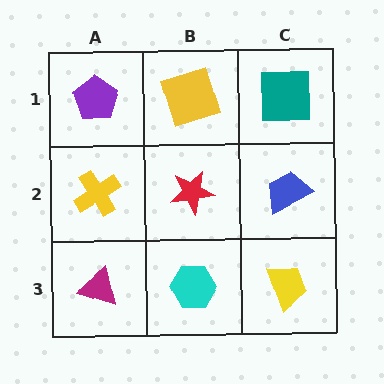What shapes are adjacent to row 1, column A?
A yellow cross (row 2, column A), a yellow square (row 1, column B).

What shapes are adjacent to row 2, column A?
A purple pentagon (row 1, column A), a magenta triangle (row 3, column A), a red star (row 2, column B).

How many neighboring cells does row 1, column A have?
2.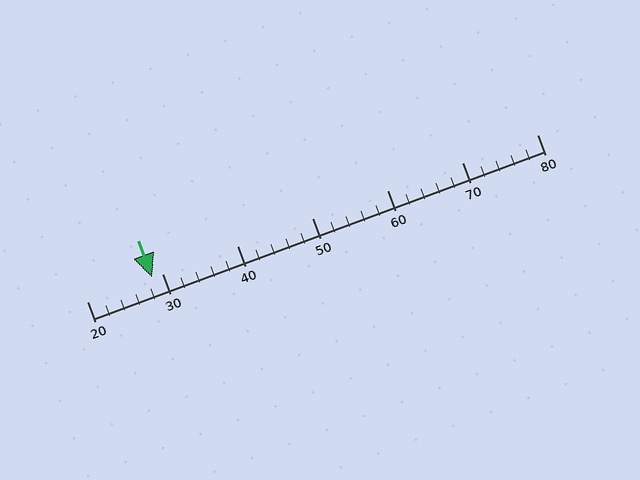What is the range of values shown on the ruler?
The ruler shows values from 20 to 80.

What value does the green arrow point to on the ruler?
The green arrow points to approximately 29.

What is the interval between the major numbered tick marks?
The major tick marks are spaced 10 units apart.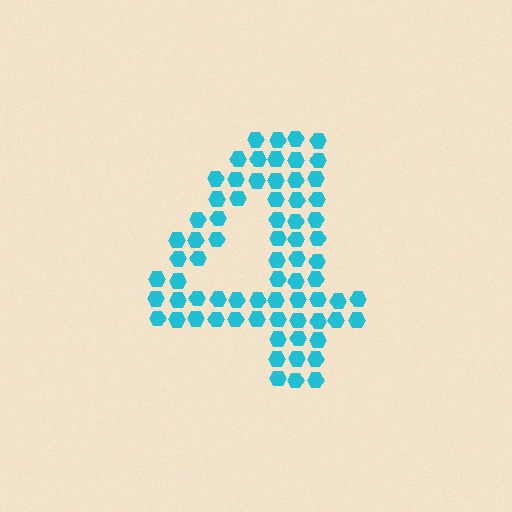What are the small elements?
The small elements are hexagons.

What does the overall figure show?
The overall figure shows the digit 4.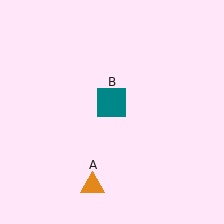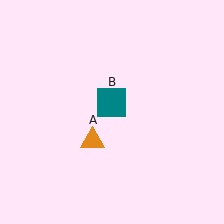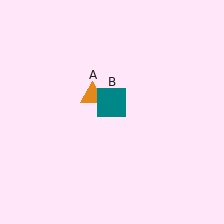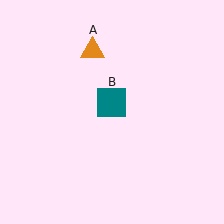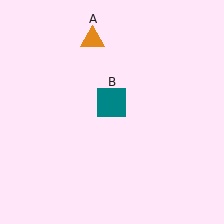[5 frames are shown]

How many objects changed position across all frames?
1 object changed position: orange triangle (object A).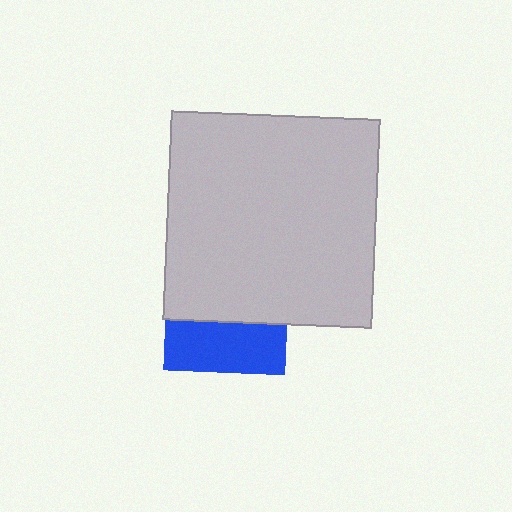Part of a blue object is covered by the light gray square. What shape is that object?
It is a square.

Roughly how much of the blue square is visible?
A small part of it is visible (roughly 41%).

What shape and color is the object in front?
The object in front is a light gray square.